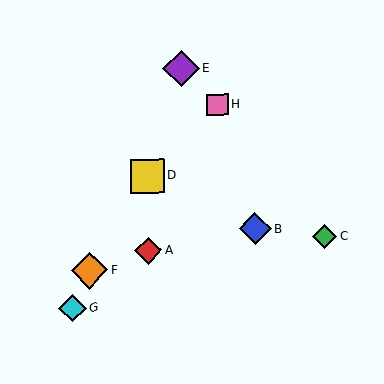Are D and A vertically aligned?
Yes, both are at x≈147.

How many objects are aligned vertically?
2 objects (A, D) are aligned vertically.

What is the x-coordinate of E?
Object E is at x≈181.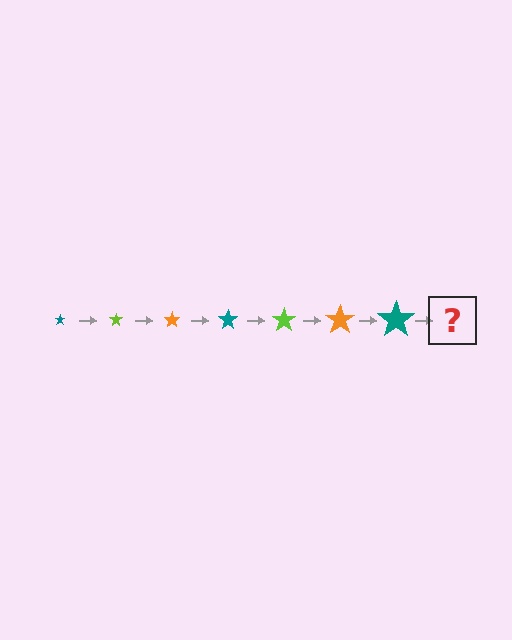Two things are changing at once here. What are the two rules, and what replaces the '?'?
The two rules are that the star grows larger each step and the color cycles through teal, lime, and orange. The '?' should be a lime star, larger than the previous one.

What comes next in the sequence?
The next element should be a lime star, larger than the previous one.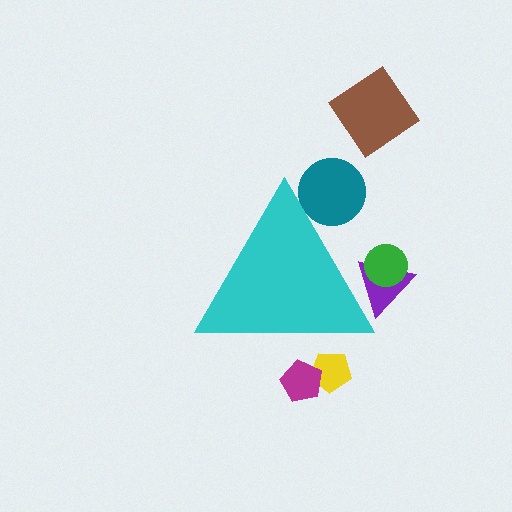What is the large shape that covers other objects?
A cyan triangle.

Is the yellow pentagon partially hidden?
Yes, the yellow pentagon is partially hidden behind the cyan triangle.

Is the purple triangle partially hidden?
Yes, the purple triangle is partially hidden behind the cyan triangle.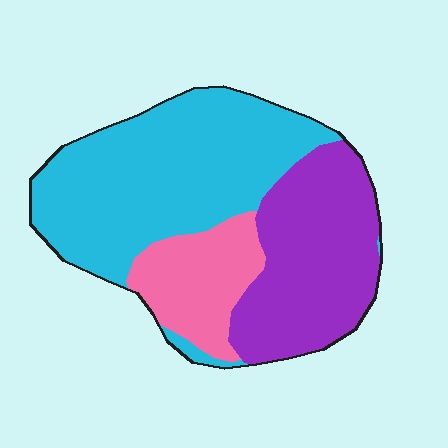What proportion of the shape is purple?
Purple takes up about one third (1/3) of the shape.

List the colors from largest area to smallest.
From largest to smallest: cyan, purple, pink.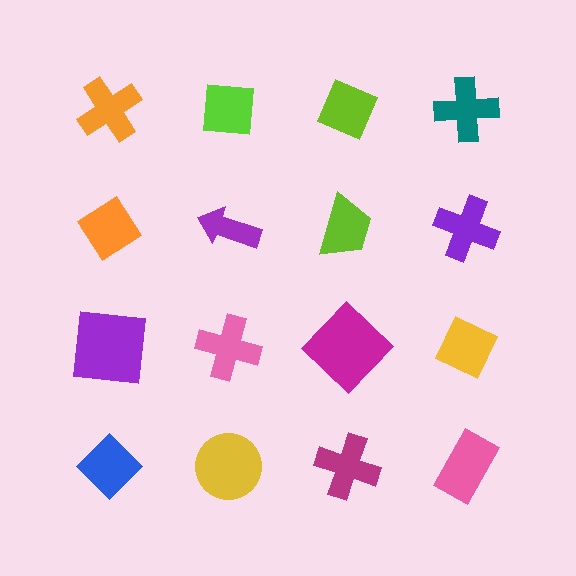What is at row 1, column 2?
A lime square.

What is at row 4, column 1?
A blue diamond.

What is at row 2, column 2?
A purple arrow.